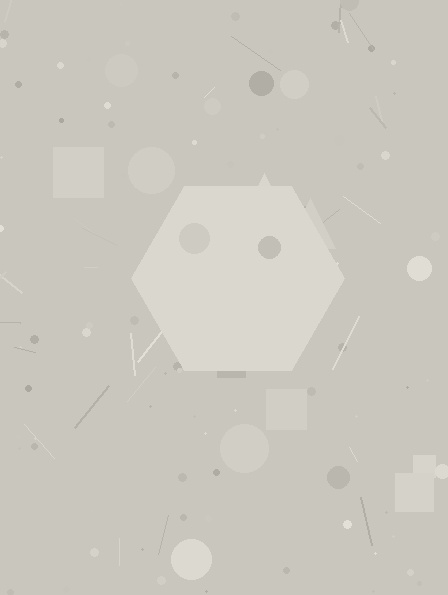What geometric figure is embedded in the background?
A hexagon is embedded in the background.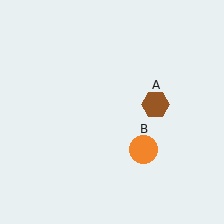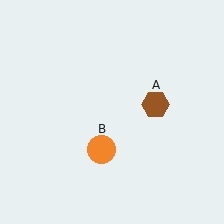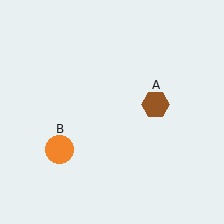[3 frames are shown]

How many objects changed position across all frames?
1 object changed position: orange circle (object B).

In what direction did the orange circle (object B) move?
The orange circle (object B) moved left.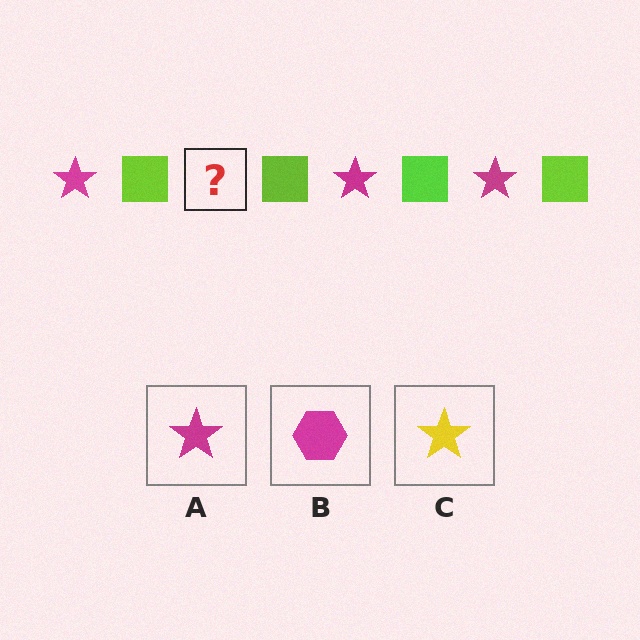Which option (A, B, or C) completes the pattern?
A.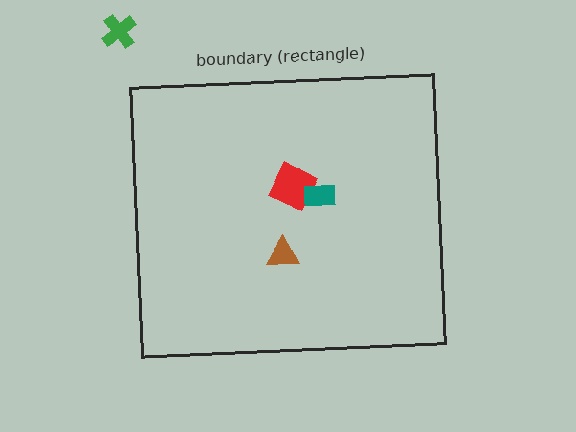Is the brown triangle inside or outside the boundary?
Inside.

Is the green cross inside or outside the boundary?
Outside.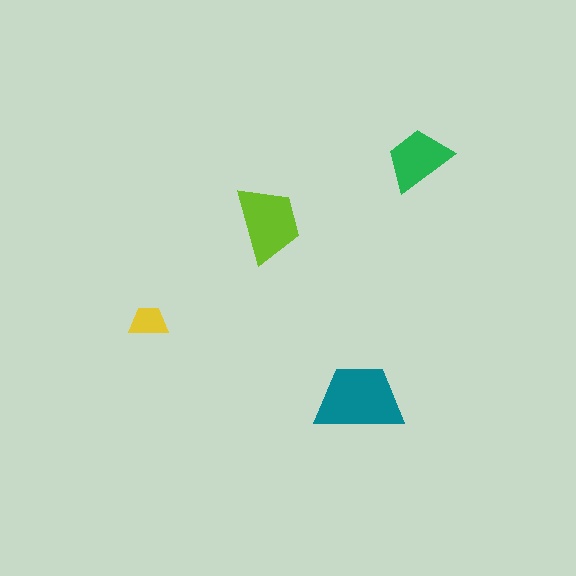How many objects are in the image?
There are 4 objects in the image.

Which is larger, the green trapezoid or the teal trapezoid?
The teal one.